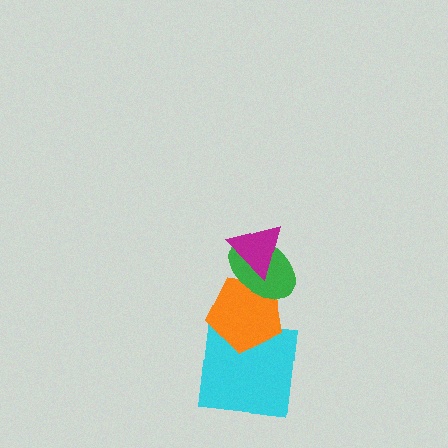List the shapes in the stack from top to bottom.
From top to bottom: the magenta triangle, the green ellipse, the orange pentagon, the cyan square.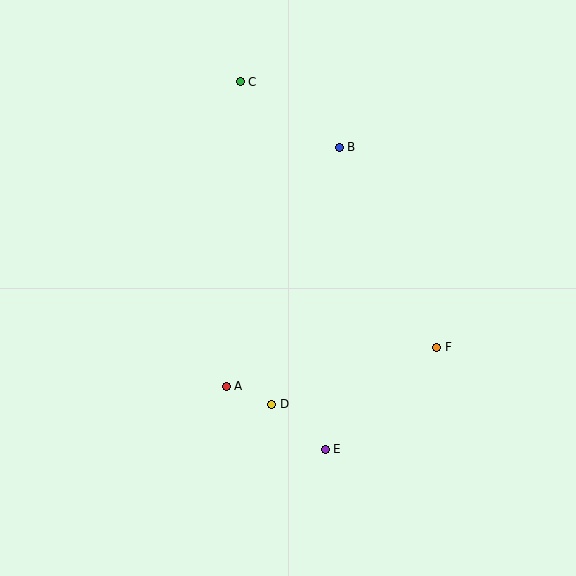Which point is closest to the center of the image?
Point A at (226, 386) is closest to the center.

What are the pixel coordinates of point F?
Point F is at (437, 347).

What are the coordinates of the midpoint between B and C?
The midpoint between B and C is at (290, 114).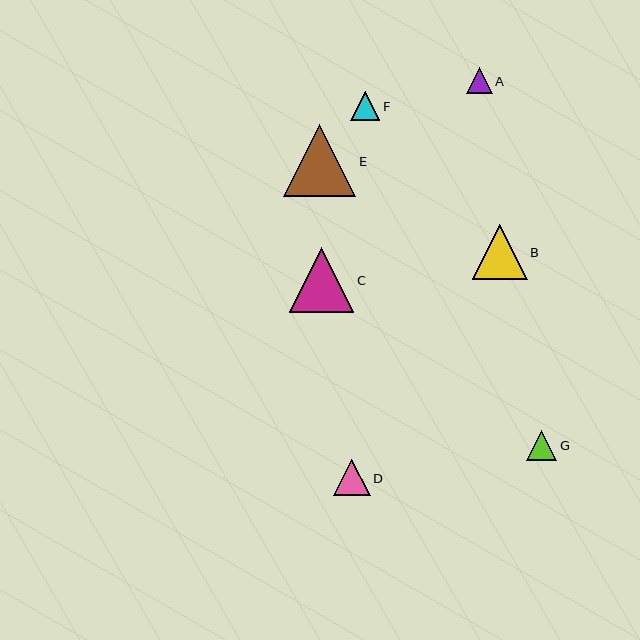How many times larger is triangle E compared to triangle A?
Triangle E is approximately 2.8 times the size of triangle A.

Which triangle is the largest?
Triangle E is the largest with a size of approximately 72 pixels.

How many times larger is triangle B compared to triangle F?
Triangle B is approximately 1.9 times the size of triangle F.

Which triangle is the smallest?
Triangle A is the smallest with a size of approximately 26 pixels.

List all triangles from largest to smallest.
From largest to smallest: E, C, B, D, G, F, A.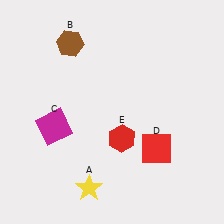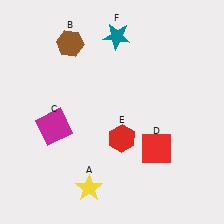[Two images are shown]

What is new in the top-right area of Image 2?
A teal star (F) was added in the top-right area of Image 2.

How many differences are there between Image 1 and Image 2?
There is 1 difference between the two images.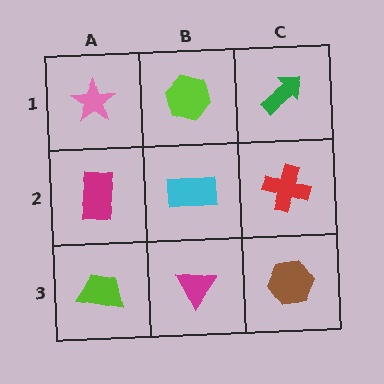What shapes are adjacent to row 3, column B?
A cyan rectangle (row 2, column B), a lime trapezoid (row 3, column A), a brown hexagon (row 3, column C).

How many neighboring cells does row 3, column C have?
2.